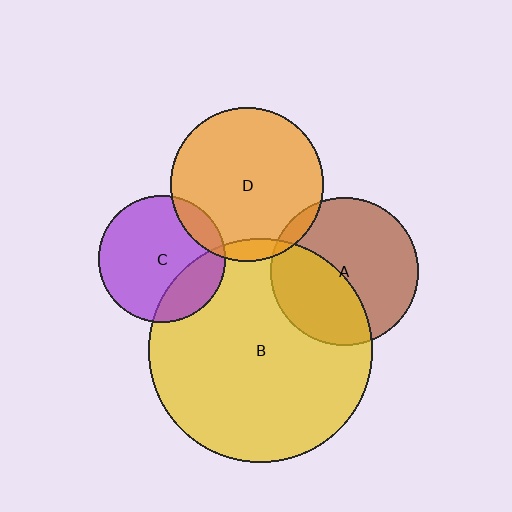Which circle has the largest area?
Circle B (yellow).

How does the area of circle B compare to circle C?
Approximately 3.1 times.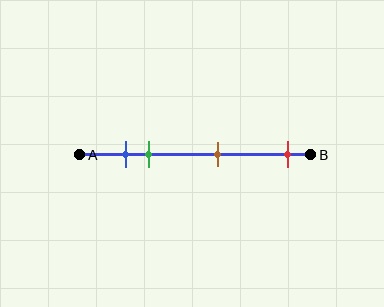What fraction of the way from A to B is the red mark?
The red mark is approximately 90% (0.9) of the way from A to B.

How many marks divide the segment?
There are 4 marks dividing the segment.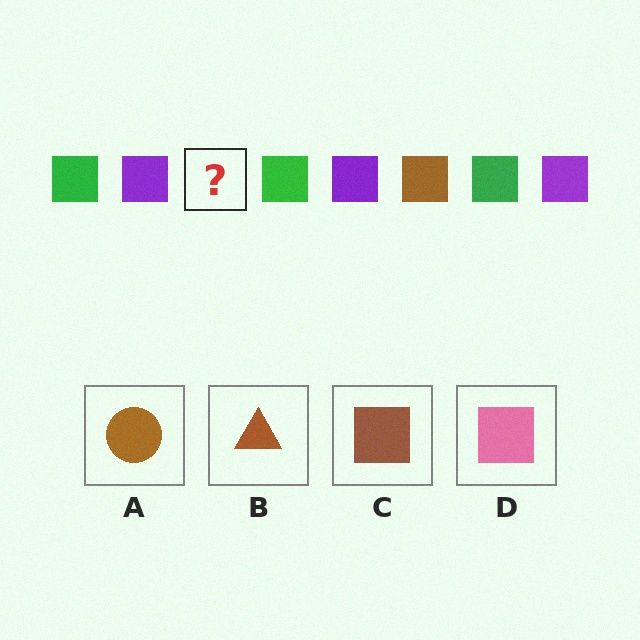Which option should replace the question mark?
Option C.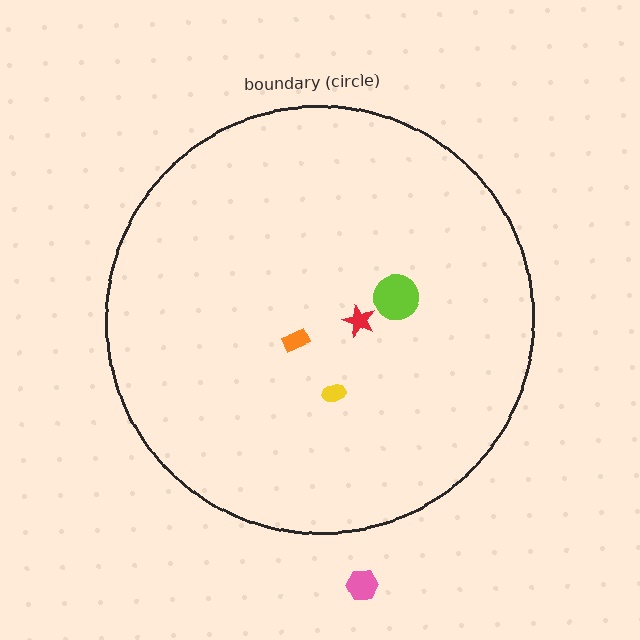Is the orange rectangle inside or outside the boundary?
Inside.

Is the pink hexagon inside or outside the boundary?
Outside.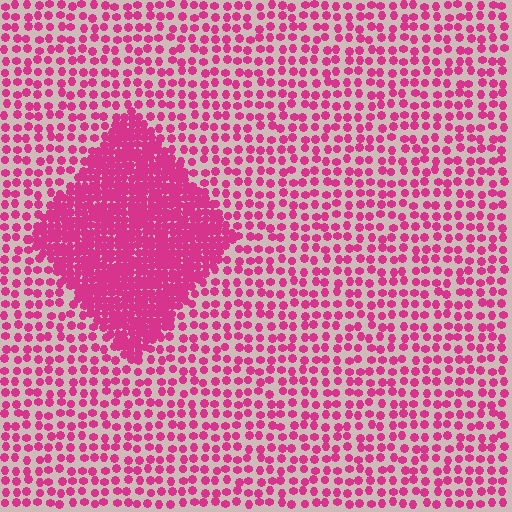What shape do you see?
I see a diamond.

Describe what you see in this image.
The image contains small magenta elements arranged at two different densities. A diamond-shaped region is visible where the elements are more densely packed than the surrounding area.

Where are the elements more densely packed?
The elements are more densely packed inside the diamond boundary.